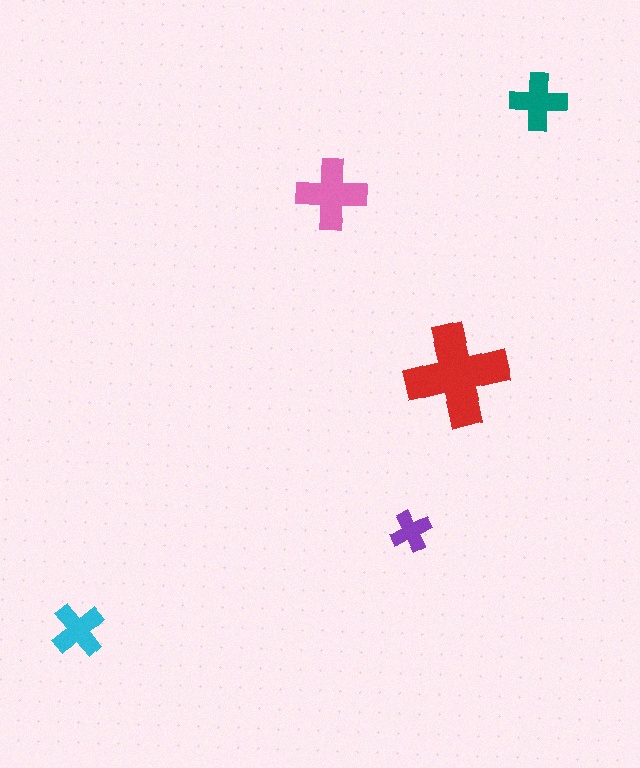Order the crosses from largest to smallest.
the red one, the pink one, the teal one, the cyan one, the purple one.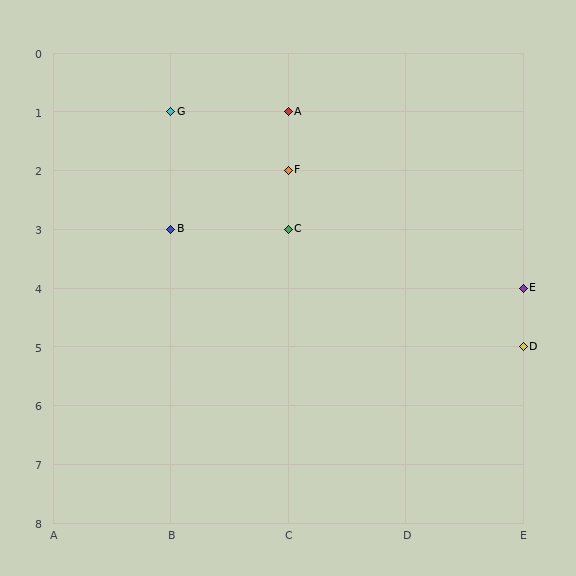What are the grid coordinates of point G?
Point G is at grid coordinates (B, 1).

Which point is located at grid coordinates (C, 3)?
Point C is at (C, 3).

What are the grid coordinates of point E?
Point E is at grid coordinates (E, 4).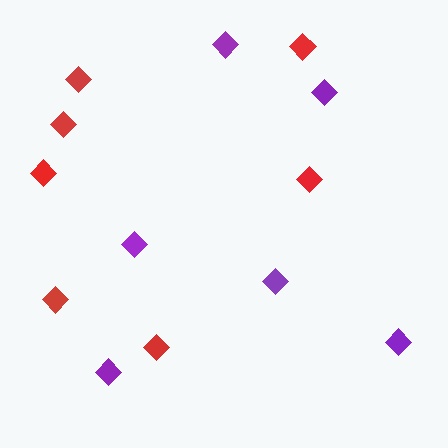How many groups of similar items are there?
There are 2 groups: one group of purple diamonds (6) and one group of red diamonds (7).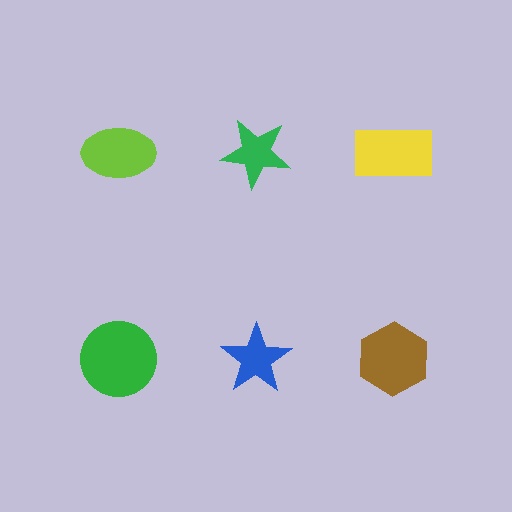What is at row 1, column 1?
A lime ellipse.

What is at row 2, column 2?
A blue star.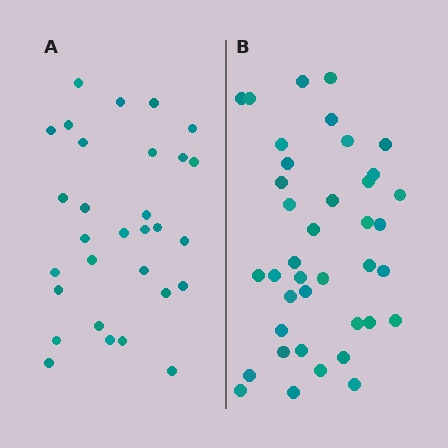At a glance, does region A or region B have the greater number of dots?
Region B (the right region) has more dots.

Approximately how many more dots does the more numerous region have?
Region B has roughly 8 or so more dots than region A.